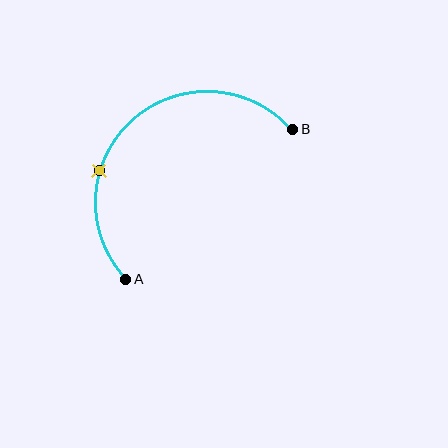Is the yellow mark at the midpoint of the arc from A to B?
No. The yellow mark lies on the arc but is closer to endpoint A. The arc midpoint would be at the point on the curve equidistant along the arc from both A and B.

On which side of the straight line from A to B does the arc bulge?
The arc bulges above and to the left of the straight line connecting A and B.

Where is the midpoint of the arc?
The arc midpoint is the point on the curve farthest from the straight line joining A and B. It sits above and to the left of that line.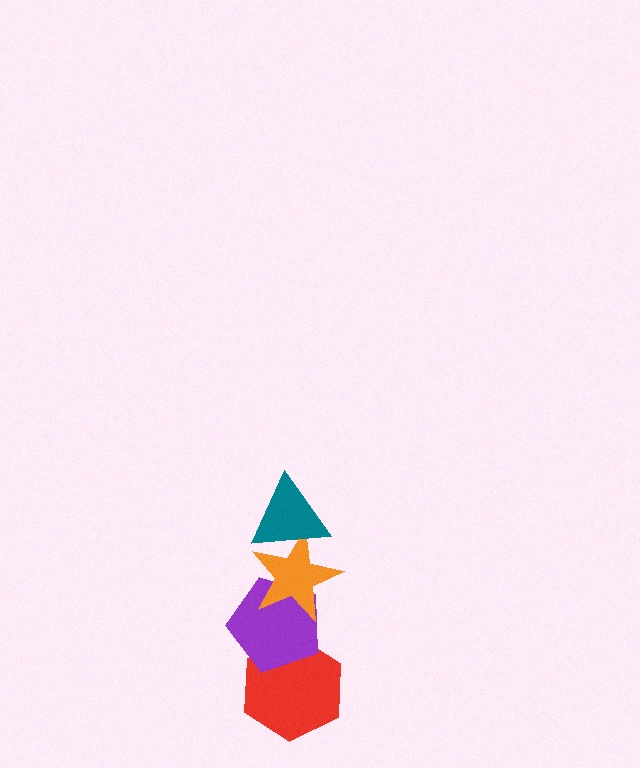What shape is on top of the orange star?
The teal triangle is on top of the orange star.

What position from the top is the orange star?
The orange star is 2nd from the top.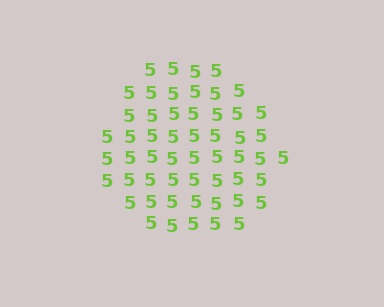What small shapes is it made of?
It is made of small digit 5's.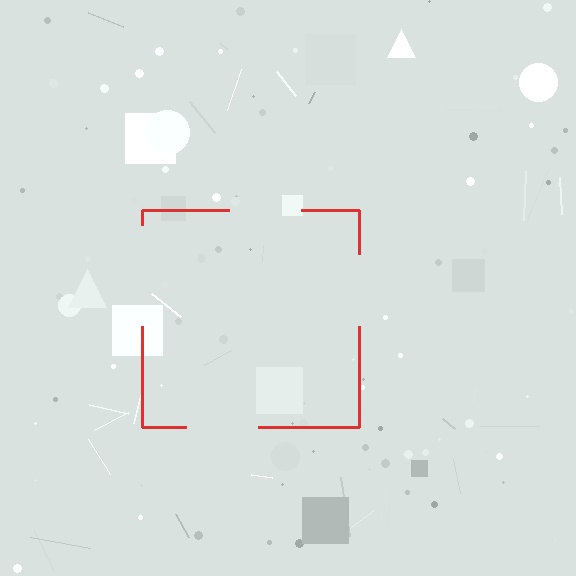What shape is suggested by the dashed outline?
The dashed outline suggests a square.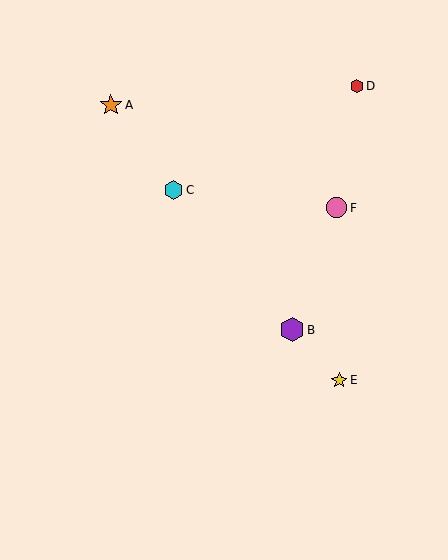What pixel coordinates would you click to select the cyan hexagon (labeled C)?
Click at (174, 190) to select the cyan hexagon C.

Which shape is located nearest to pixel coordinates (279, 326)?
The purple hexagon (labeled B) at (292, 330) is nearest to that location.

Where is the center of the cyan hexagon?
The center of the cyan hexagon is at (174, 190).